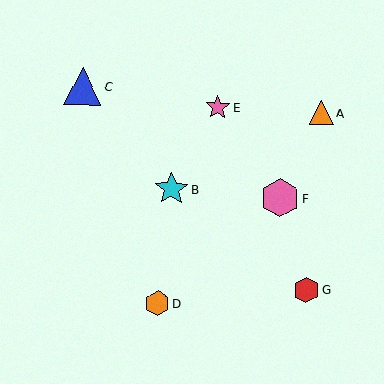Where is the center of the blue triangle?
The center of the blue triangle is at (83, 86).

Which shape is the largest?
The pink hexagon (labeled F) is the largest.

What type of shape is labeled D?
Shape D is an orange hexagon.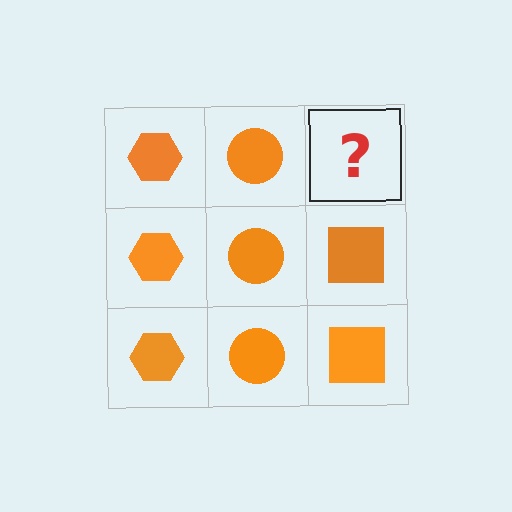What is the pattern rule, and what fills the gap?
The rule is that each column has a consistent shape. The gap should be filled with an orange square.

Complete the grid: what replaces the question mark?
The question mark should be replaced with an orange square.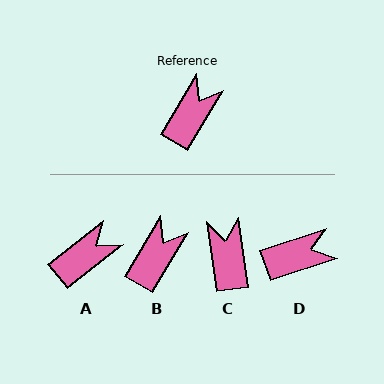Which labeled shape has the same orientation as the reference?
B.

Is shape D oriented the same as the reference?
No, it is off by about 41 degrees.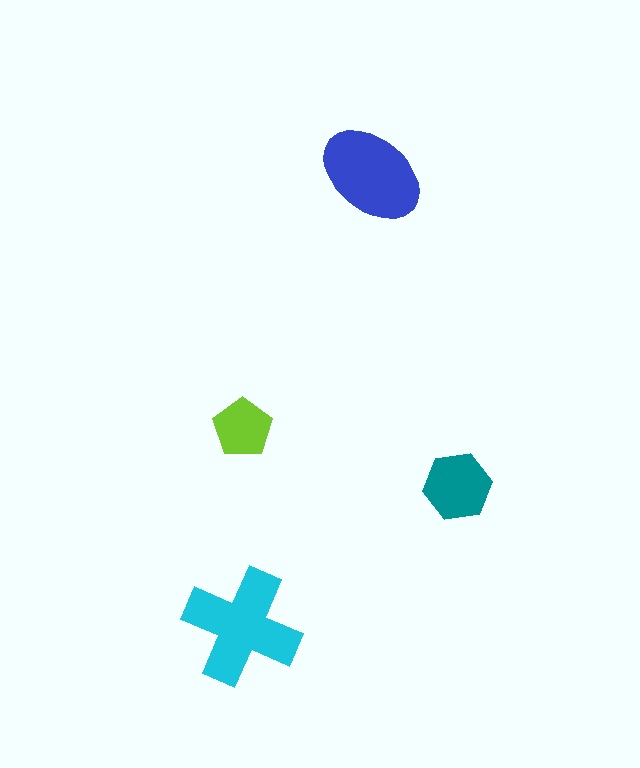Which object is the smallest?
The lime pentagon.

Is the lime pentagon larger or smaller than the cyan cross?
Smaller.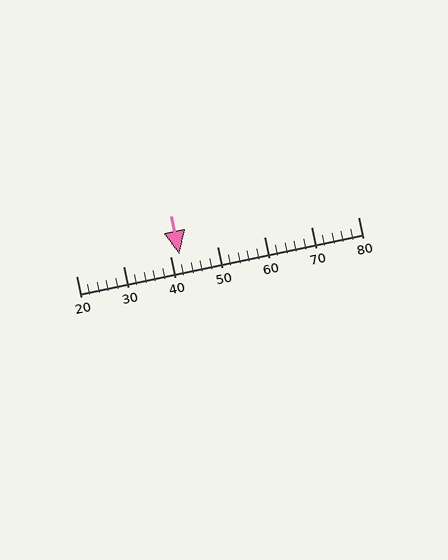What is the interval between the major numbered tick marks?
The major tick marks are spaced 10 units apart.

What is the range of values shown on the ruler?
The ruler shows values from 20 to 80.